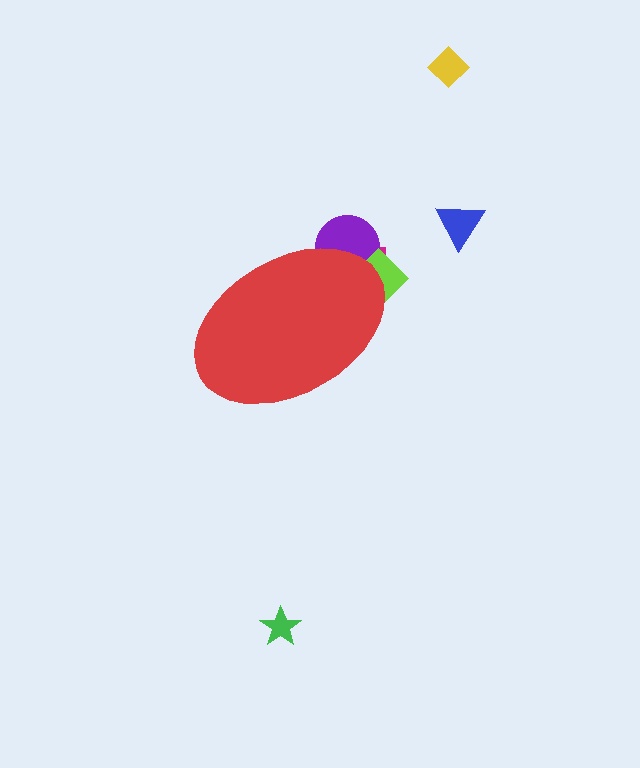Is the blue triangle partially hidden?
No, the blue triangle is fully visible.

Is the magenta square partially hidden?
Yes, the magenta square is partially hidden behind the red ellipse.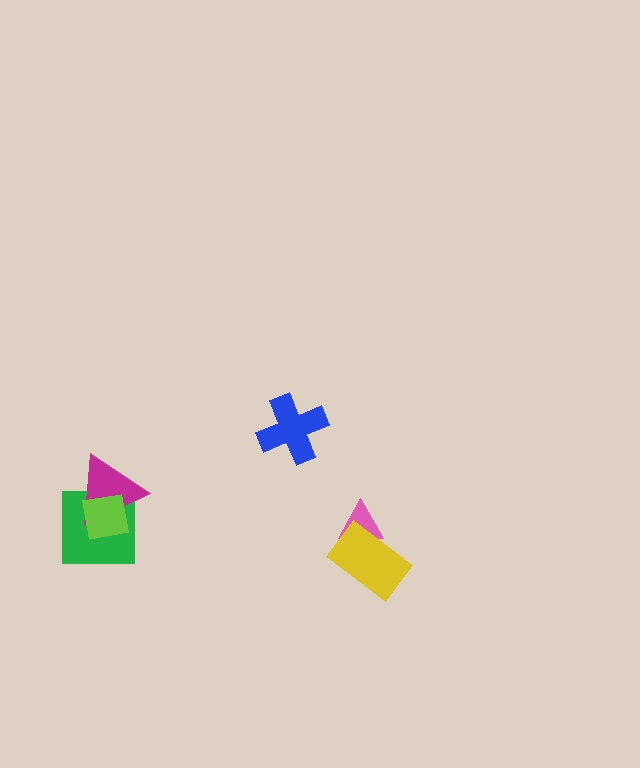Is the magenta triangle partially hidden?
Yes, it is partially covered by another shape.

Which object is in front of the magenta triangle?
The lime square is in front of the magenta triangle.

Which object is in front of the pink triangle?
The yellow rectangle is in front of the pink triangle.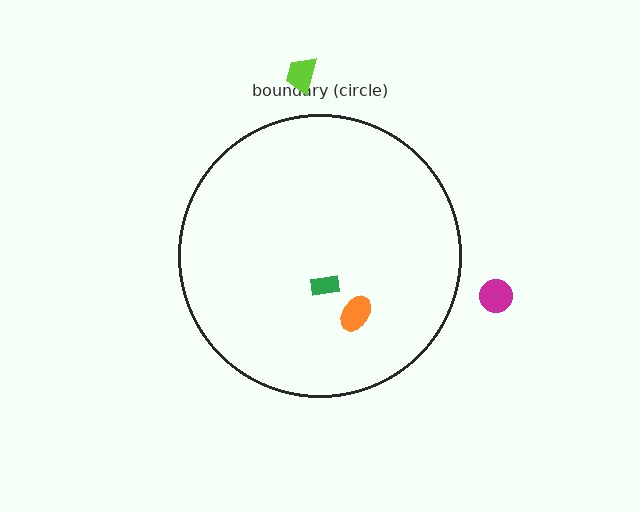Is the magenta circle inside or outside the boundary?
Outside.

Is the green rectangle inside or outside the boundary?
Inside.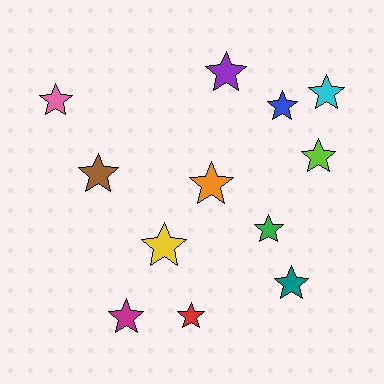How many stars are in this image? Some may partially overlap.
There are 12 stars.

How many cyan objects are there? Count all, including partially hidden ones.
There is 1 cyan object.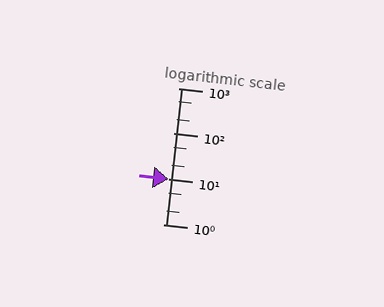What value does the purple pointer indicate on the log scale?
The pointer indicates approximately 9.8.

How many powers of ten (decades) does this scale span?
The scale spans 3 decades, from 1 to 1000.